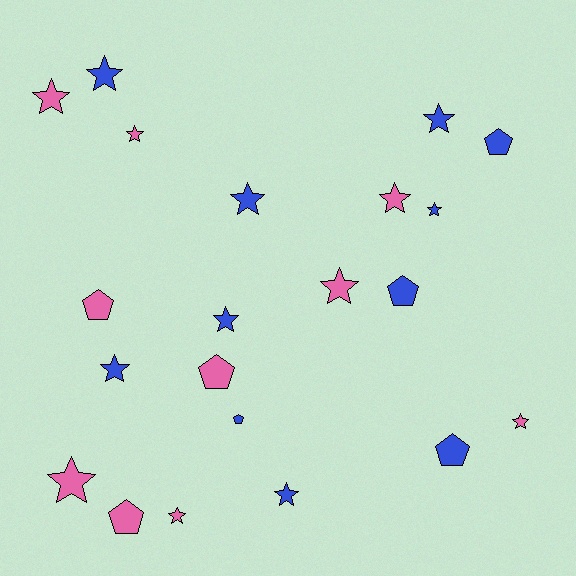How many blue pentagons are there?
There are 4 blue pentagons.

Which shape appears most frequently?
Star, with 14 objects.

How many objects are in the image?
There are 21 objects.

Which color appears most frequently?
Blue, with 11 objects.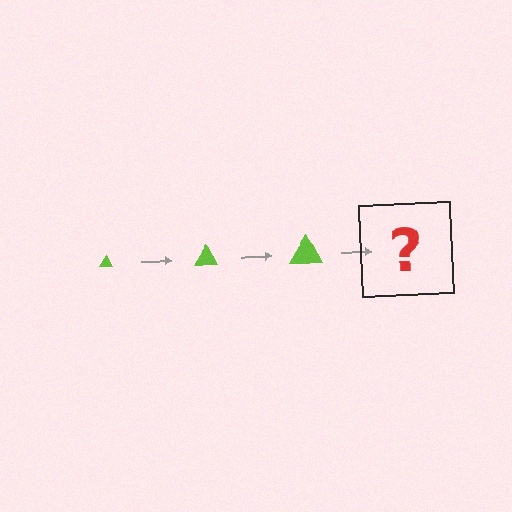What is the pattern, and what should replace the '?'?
The pattern is that the triangle gets progressively larger each step. The '?' should be a lime triangle, larger than the previous one.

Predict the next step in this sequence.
The next step is a lime triangle, larger than the previous one.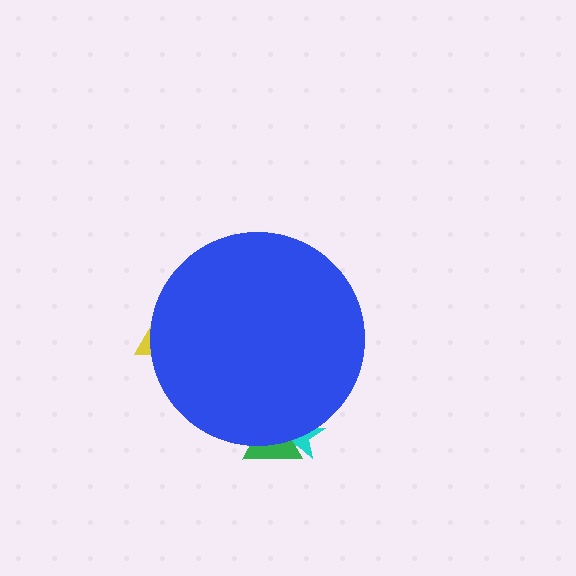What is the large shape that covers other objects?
A blue circle.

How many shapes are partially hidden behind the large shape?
3 shapes are partially hidden.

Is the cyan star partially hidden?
Yes, the cyan star is partially hidden behind the blue circle.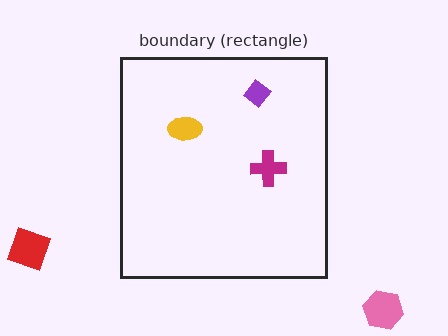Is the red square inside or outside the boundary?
Outside.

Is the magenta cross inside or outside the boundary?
Inside.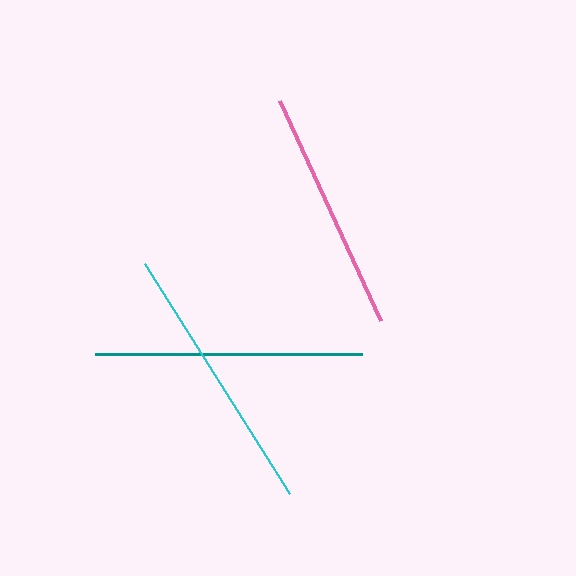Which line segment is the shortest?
The pink line is the shortest at approximately 241 pixels.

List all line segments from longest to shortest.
From longest to shortest: cyan, teal, pink.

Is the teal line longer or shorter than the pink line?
The teal line is longer than the pink line.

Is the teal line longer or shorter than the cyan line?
The cyan line is longer than the teal line.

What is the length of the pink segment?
The pink segment is approximately 241 pixels long.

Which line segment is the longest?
The cyan line is the longest at approximately 273 pixels.